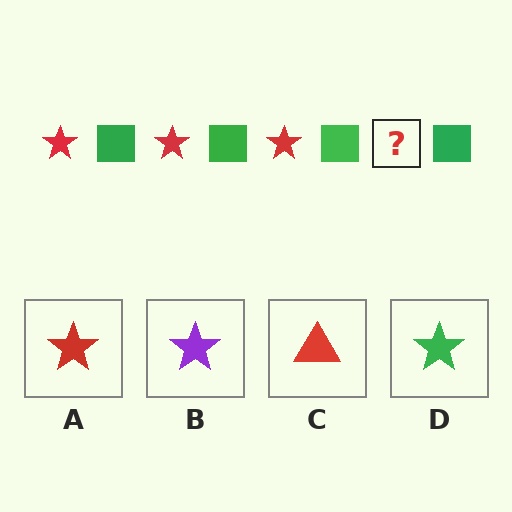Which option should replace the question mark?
Option A.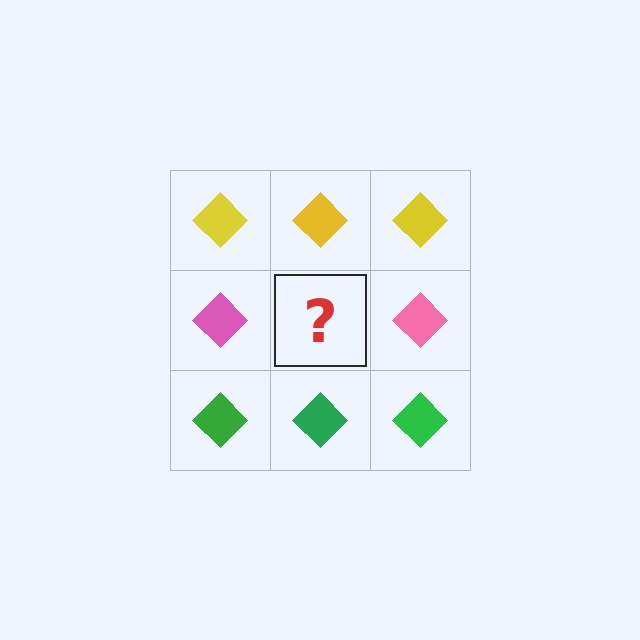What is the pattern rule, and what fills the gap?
The rule is that each row has a consistent color. The gap should be filled with a pink diamond.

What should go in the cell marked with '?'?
The missing cell should contain a pink diamond.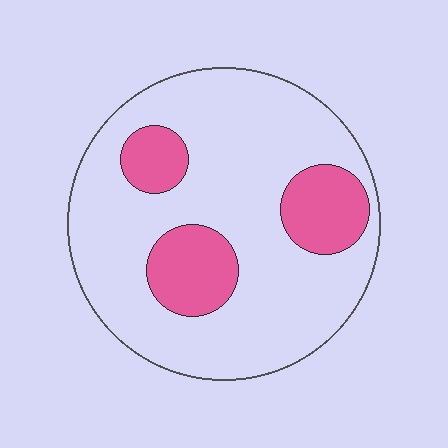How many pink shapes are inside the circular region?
3.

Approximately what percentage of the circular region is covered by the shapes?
Approximately 20%.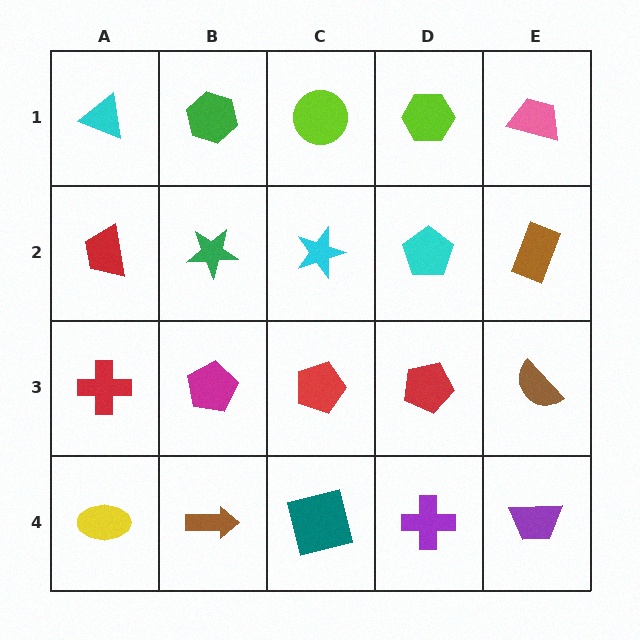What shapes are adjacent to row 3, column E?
A brown rectangle (row 2, column E), a purple trapezoid (row 4, column E), a red pentagon (row 3, column D).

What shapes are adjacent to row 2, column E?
A pink trapezoid (row 1, column E), a brown semicircle (row 3, column E), a cyan pentagon (row 2, column D).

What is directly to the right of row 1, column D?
A pink trapezoid.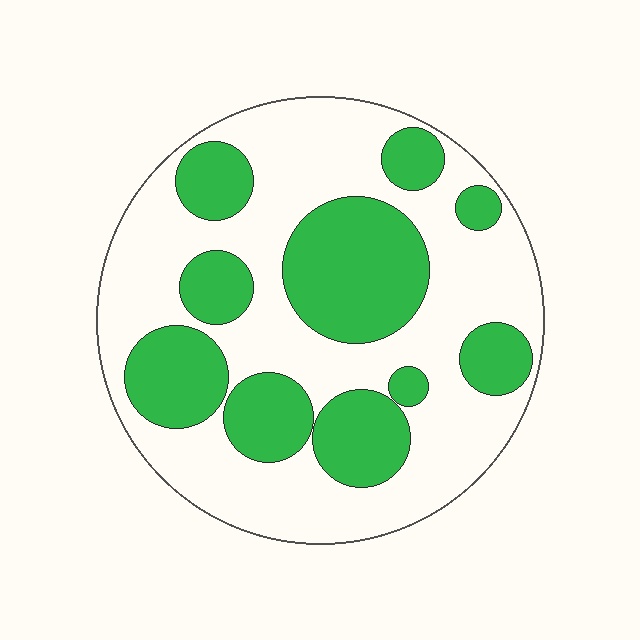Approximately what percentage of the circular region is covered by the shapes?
Approximately 40%.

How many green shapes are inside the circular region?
10.